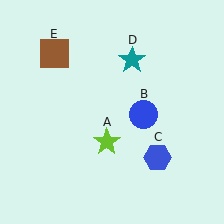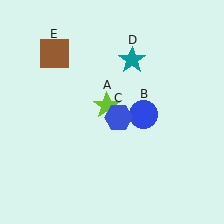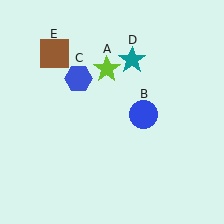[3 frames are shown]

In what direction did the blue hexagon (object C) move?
The blue hexagon (object C) moved up and to the left.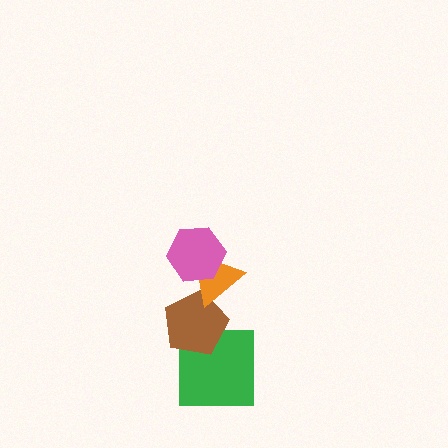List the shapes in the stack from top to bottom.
From top to bottom: the pink hexagon, the orange triangle, the brown pentagon, the green square.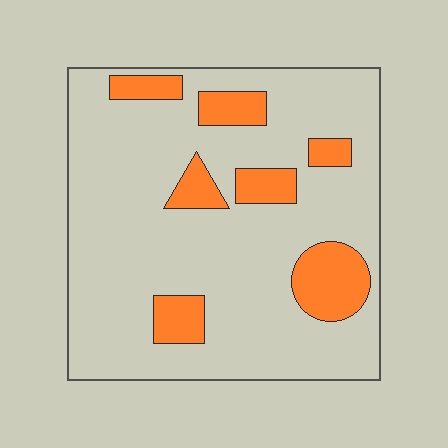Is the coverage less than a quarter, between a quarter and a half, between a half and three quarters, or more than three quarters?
Less than a quarter.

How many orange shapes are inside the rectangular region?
7.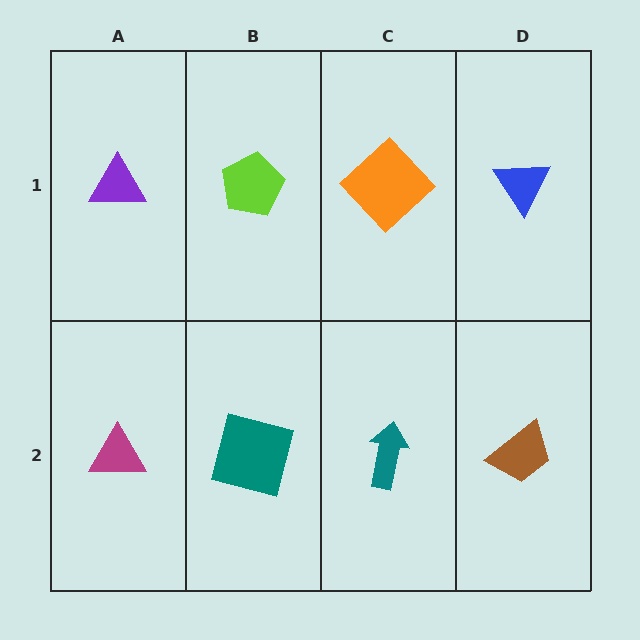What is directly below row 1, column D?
A brown trapezoid.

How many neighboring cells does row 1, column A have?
2.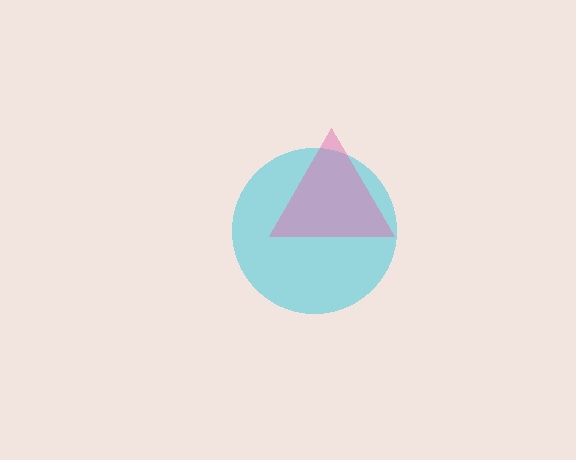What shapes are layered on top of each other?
The layered shapes are: a cyan circle, a pink triangle.